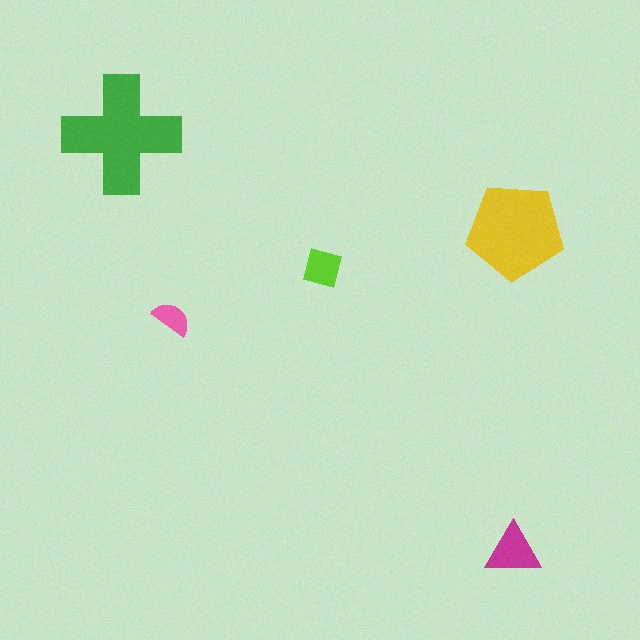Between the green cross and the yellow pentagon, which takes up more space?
The green cross.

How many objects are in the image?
There are 5 objects in the image.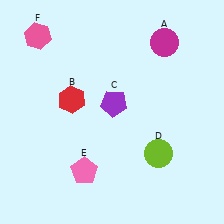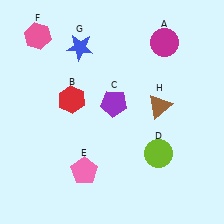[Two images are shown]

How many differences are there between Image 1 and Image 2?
There are 2 differences between the two images.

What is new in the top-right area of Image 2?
A brown triangle (H) was added in the top-right area of Image 2.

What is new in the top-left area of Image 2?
A blue star (G) was added in the top-left area of Image 2.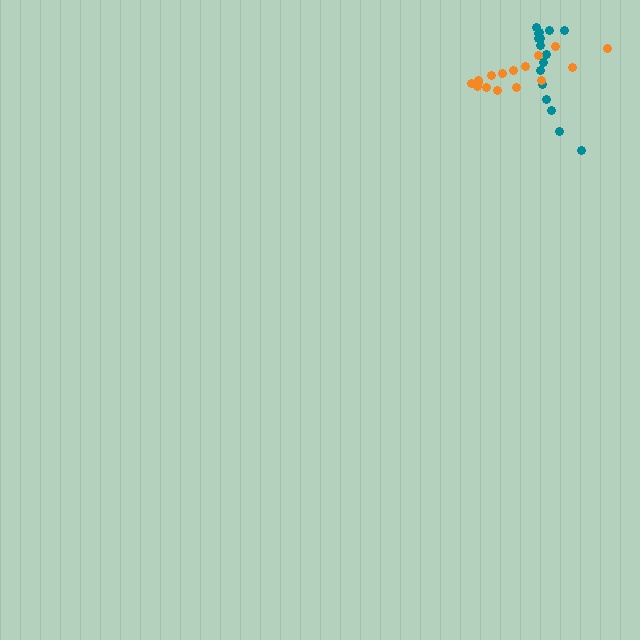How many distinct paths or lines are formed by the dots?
There are 2 distinct paths.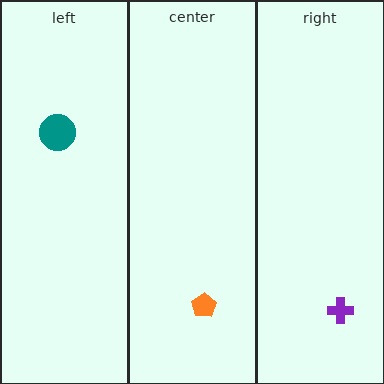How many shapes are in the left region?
1.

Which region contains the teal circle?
The left region.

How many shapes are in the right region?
1.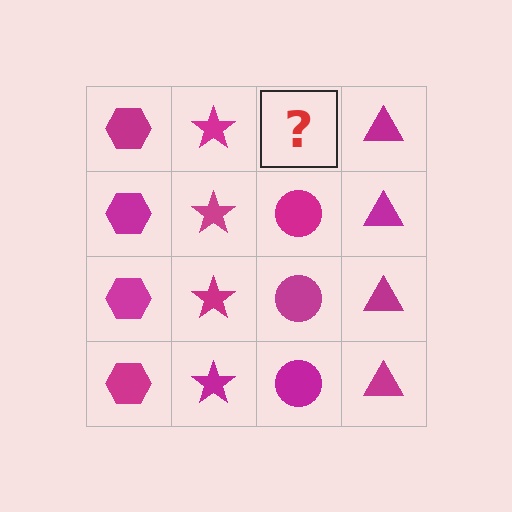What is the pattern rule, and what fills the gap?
The rule is that each column has a consistent shape. The gap should be filled with a magenta circle.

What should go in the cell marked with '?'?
The missing cell should contain a magenta circle.